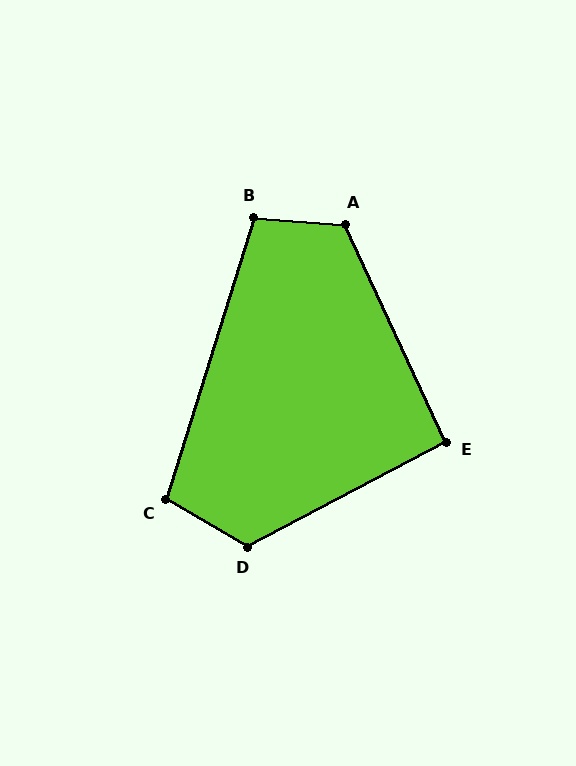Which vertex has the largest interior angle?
D, at approximately 122 degrees.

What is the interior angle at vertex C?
Approximately 103 degrees (obtuse).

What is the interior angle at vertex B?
Approximately 103 degrees (obtuse).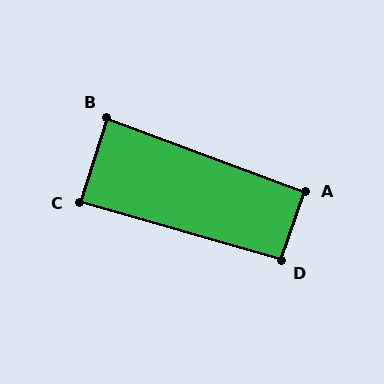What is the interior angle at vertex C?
Approximately 88 degrees (approximately right).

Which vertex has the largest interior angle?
D, at approximately 92 degrees.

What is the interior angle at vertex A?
Approximately 92 degrees (approximately right).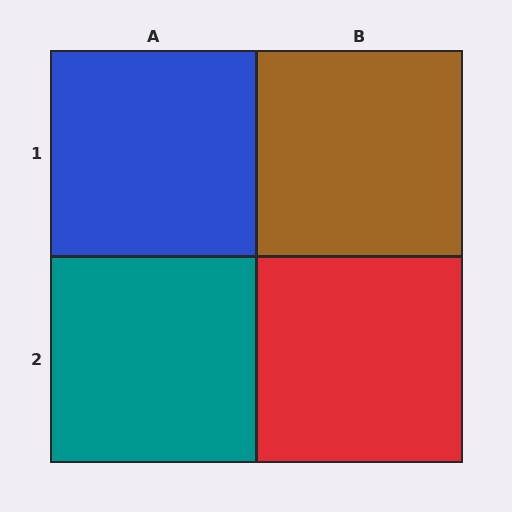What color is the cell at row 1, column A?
Blue.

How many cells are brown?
1 cell is brown.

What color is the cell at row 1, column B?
Brown.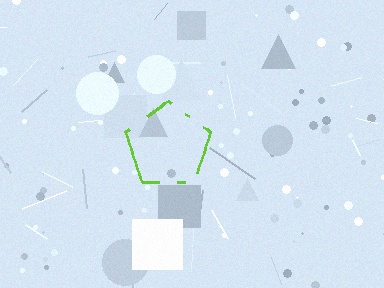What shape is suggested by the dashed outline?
The dashed outline suggests a pentagon.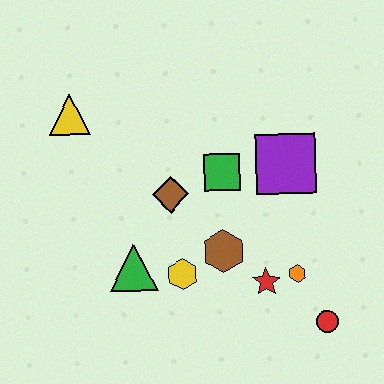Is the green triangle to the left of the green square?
Yes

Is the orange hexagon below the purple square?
Yes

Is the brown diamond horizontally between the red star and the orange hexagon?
No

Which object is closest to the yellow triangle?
The brown diamond is closest to the yellow triangle.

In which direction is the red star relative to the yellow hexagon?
The red star is to the right of the yellow hexagon.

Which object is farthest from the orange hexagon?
The yellow triangle is farthest from the orange hexagon.